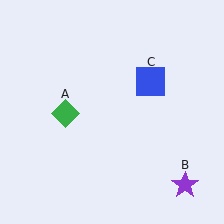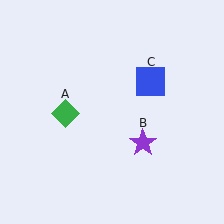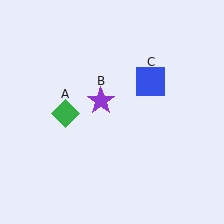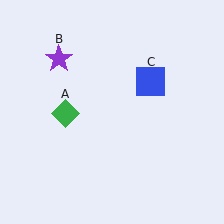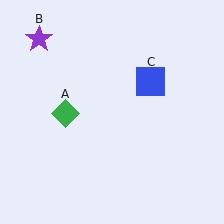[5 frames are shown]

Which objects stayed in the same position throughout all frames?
Green diamond (object A) and blue square (object C) remained stationary.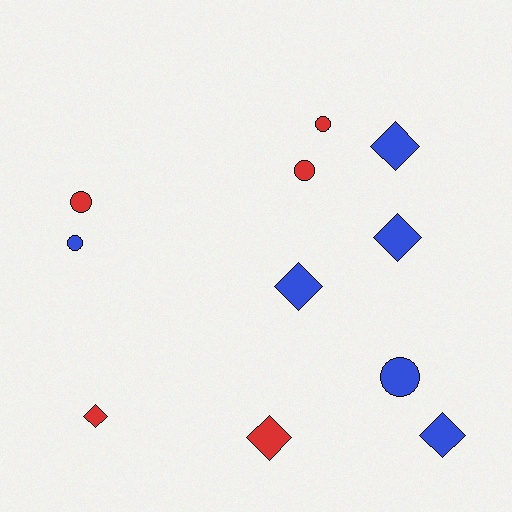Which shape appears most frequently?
Diamond, with 6 objects.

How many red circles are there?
There are 3 red circles.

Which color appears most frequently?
Blue, with 6 objects.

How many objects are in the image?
There are 11 objects.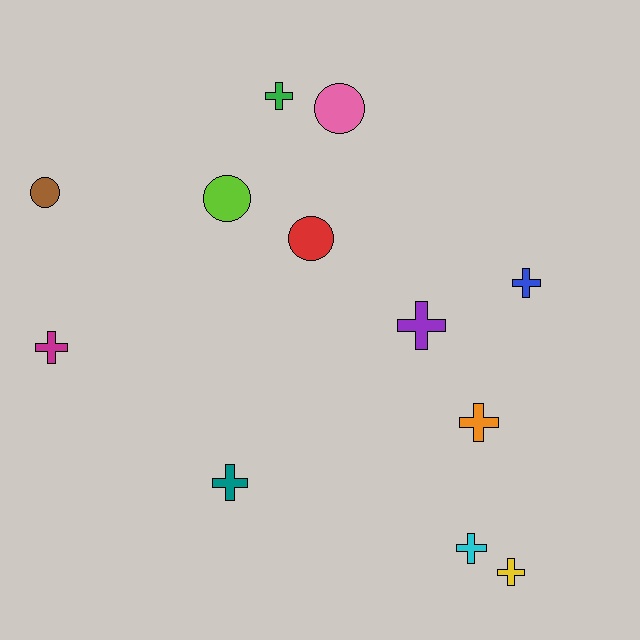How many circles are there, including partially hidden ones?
There are 4 circles.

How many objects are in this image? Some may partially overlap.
There are 12 objects.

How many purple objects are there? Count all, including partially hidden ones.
There is 1 purple object.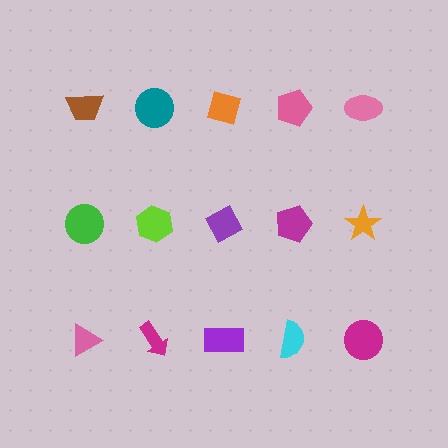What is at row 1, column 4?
A pink pentagon.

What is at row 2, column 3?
A purple diamond.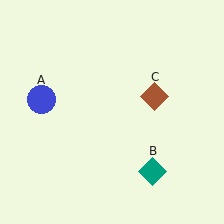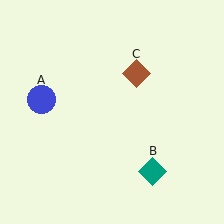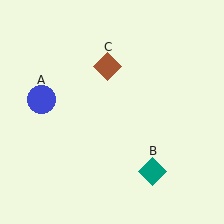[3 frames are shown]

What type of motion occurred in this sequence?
The brown diamond (object C) rotated counterclockwise around the center of the scene.